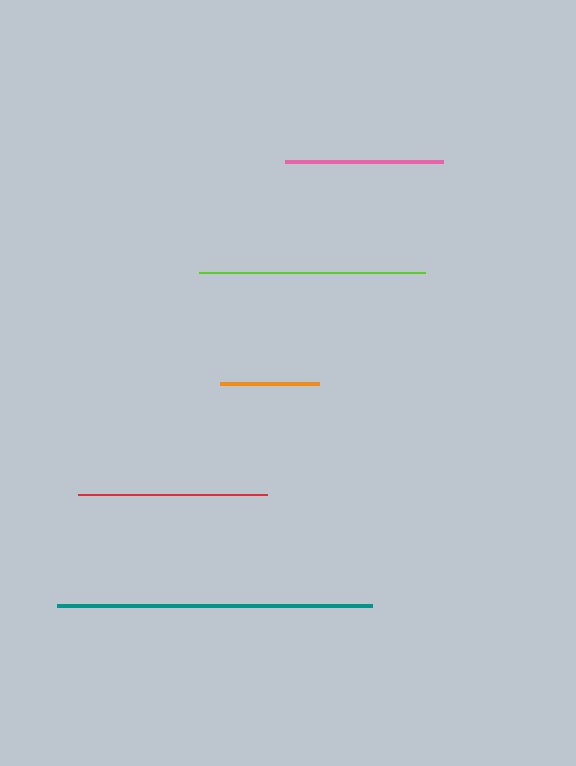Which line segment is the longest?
The teal line is the longest at approximately 315 pixels.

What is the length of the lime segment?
The lime segment is approximately 227 pixels long.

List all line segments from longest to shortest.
From longest to shortest: teal, lime, red, pink, orange.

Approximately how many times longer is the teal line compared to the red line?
The teal line is approximately 1.7 times the length of the red line.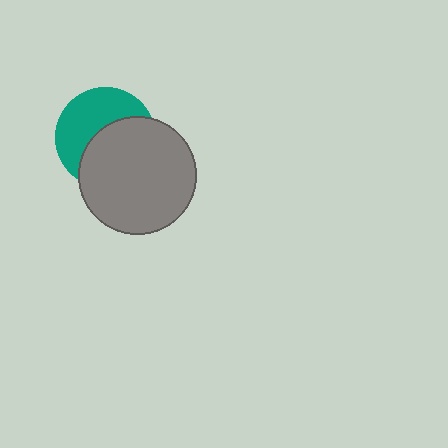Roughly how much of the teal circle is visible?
About half of it is visible (roughly 48%).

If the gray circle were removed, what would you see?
You would see the complete teal circle.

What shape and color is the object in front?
The object in front is a gray circle.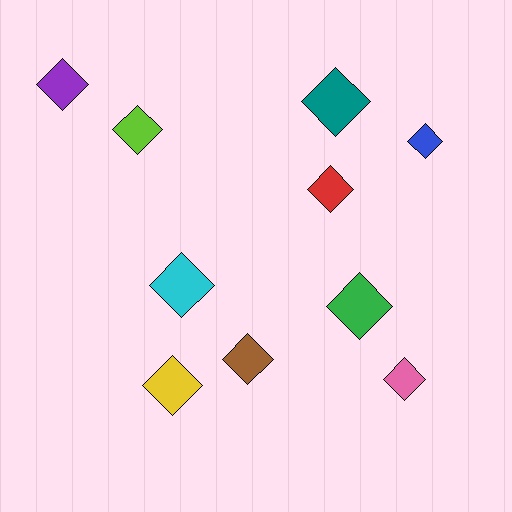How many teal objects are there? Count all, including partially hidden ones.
There is 1 teal object.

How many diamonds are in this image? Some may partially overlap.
There are 10 diamonds.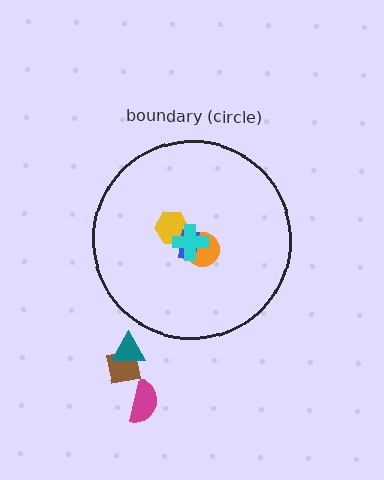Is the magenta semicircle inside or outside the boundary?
Outside.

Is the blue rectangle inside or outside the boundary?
Inside.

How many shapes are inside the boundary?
4 inside, 3 outside.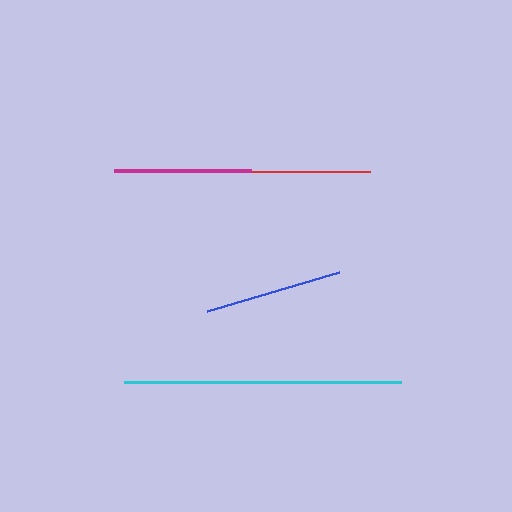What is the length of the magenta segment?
The magenta segment is approximately 138 pixels long.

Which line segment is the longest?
The cyan line is the longest at approximately 277 pixels.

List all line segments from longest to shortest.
From longest to shortest: cyan, red, magenta, blue.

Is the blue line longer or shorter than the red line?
The red line is longer than the blue line.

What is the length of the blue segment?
The blue segment is approximately 138 pixels long.